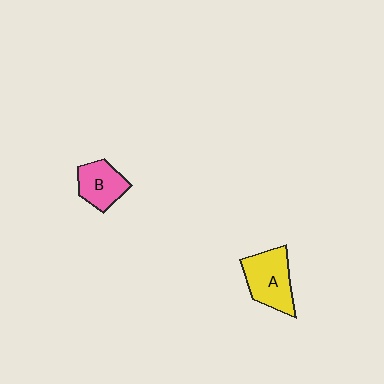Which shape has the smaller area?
Shape B (pink).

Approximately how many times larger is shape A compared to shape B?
Approximately 1.3 times.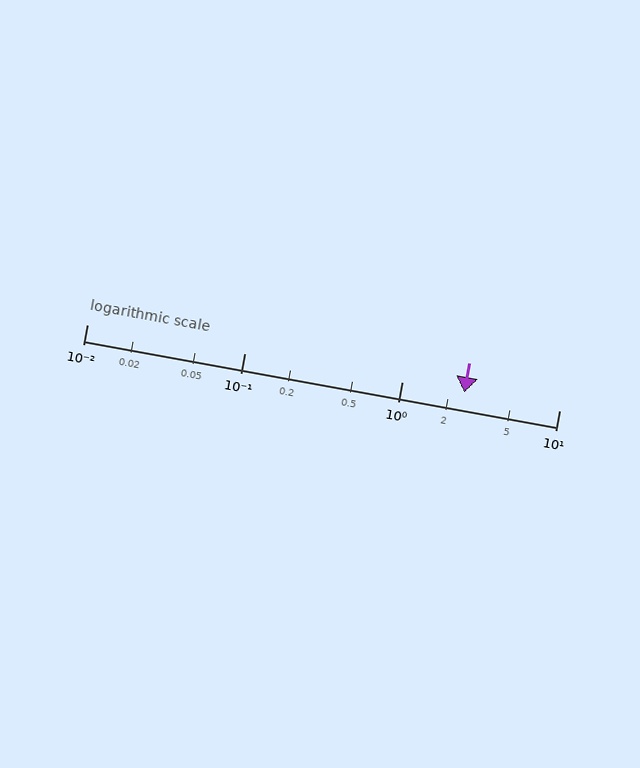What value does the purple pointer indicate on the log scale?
The pointer indicates approximately 2.5.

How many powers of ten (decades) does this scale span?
The scale spans 3 decades, from 0.01 to 10.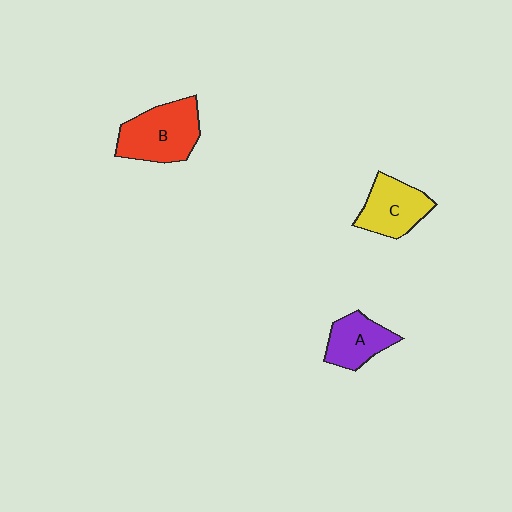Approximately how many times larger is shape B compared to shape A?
Approximately 1.5 times.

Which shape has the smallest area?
Shape A (purple).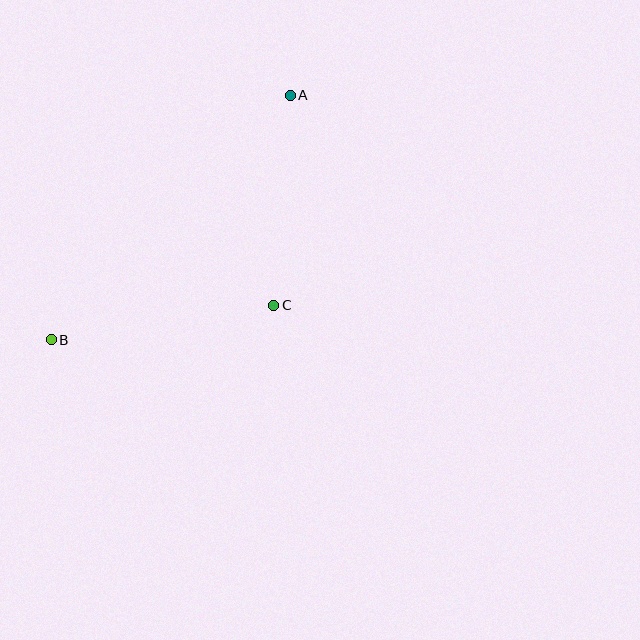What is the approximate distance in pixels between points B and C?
The distance between B and C is approximately 225 pixels.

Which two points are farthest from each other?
Points A and B are farthest from each other.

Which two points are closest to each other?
Points A and C are closest to each other.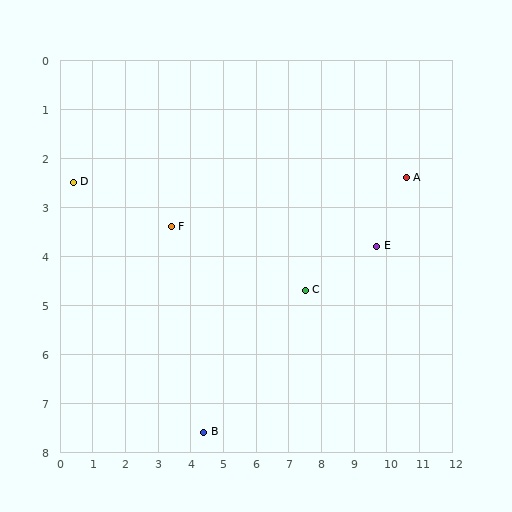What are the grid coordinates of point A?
Point A is at approximately (10.6, 2.4).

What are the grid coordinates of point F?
Point F is at approximately (3.4, 3.4).